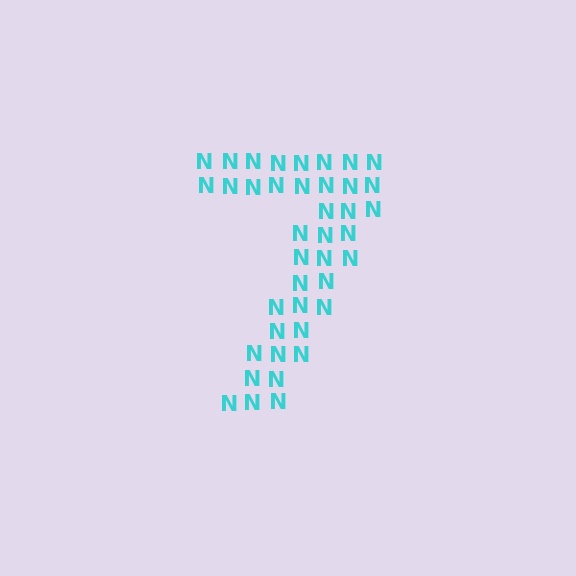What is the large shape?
The large shape is the digit 7.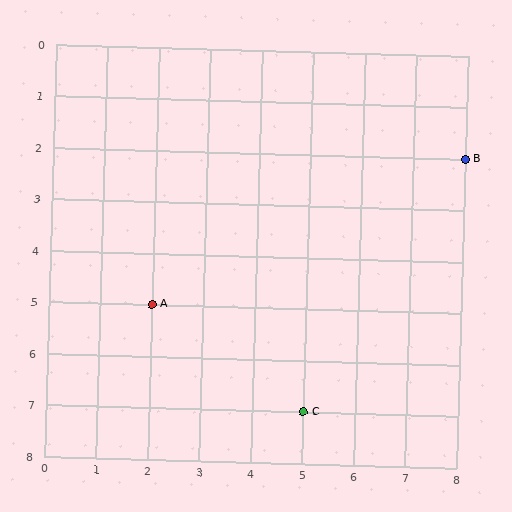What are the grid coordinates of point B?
Point B is at grid coordinates (8, 2).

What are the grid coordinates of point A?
Point A is at grid coordinates (2, 5).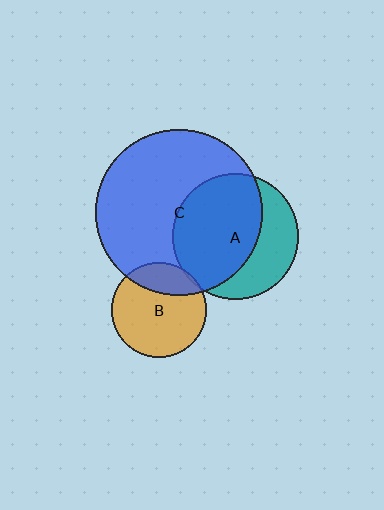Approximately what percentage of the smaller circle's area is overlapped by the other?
Approximately 65%.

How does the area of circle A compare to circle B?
Approximately 1.8 times.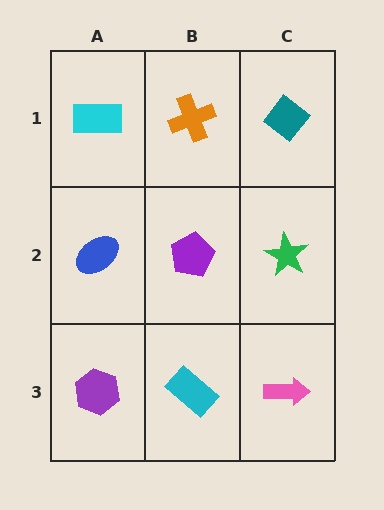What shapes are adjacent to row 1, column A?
A blue ellipse (row 2, column A), an orange cross (row 1, column B).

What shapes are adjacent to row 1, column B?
A purple pentagon (row 2, column B), a cyan rectangle (row 1, column A), a teal diamond (row 1, column C).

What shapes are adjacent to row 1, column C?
A green star (row 2, column C), an orange cross (row 1, column B).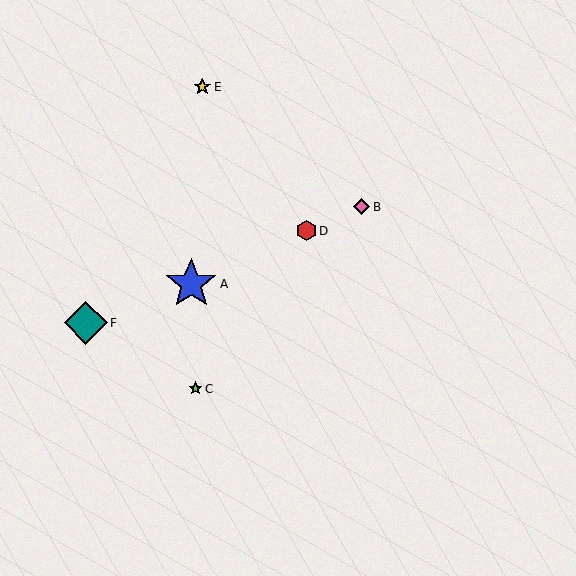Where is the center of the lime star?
The center of the lime star is at (196, 389).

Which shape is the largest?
The blue star (labeled A) is the largest.